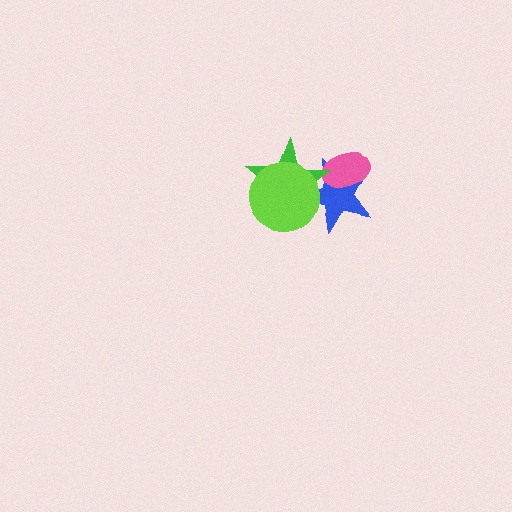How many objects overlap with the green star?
3 objects overlap with the green star.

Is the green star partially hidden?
Yes, it is partially covered by another shape.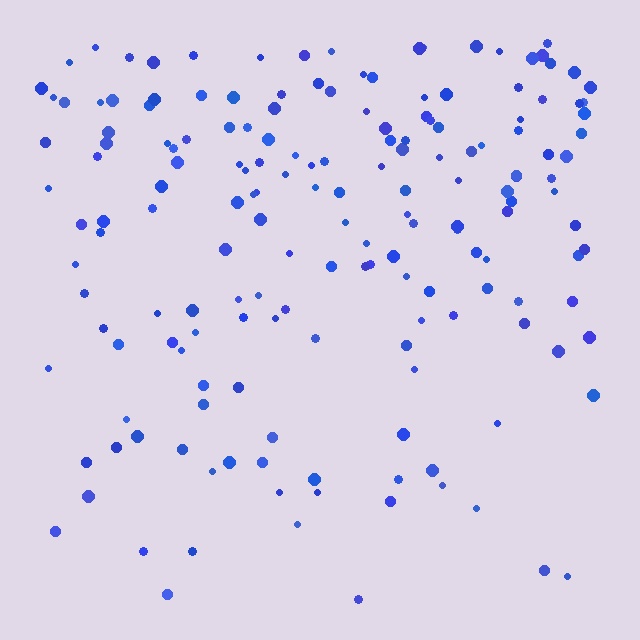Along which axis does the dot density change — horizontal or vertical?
Vertical.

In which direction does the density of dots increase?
From bottom to top, with the top side densest.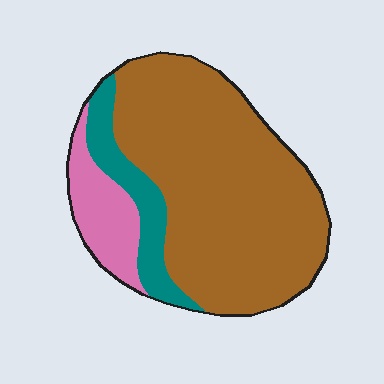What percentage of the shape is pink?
Pink takes up less than a quarter of the shape.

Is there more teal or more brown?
Brown.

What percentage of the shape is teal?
Teal takes up about one eighth (1/8) of the shape.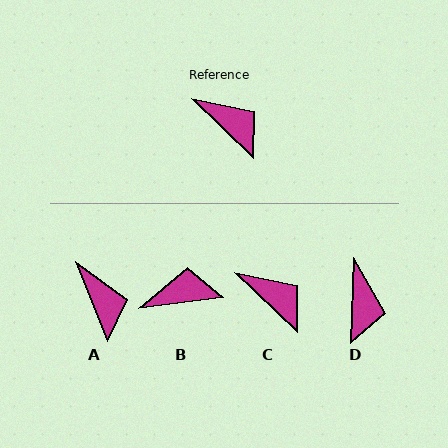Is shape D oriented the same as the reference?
No, it is off by about 48 degrees.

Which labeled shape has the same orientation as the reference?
C.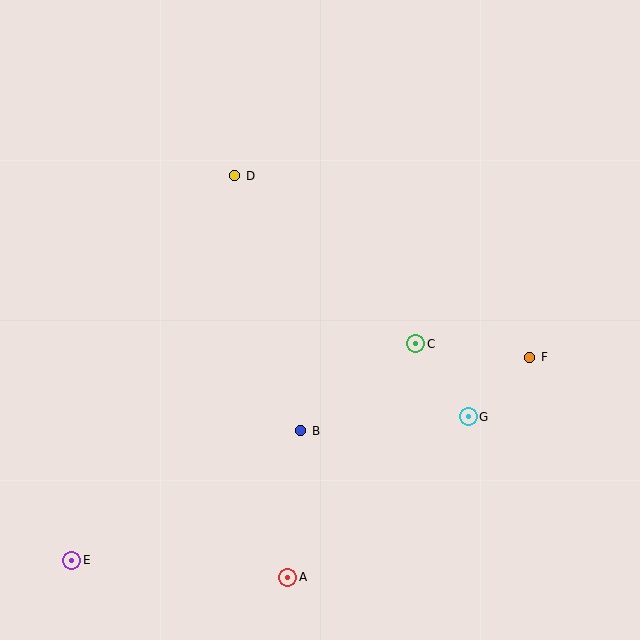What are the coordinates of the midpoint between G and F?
The midpoint between G and F is at (499, 387).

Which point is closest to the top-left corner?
Point D is closest to the top-left corner.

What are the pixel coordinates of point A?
Point A is at (288, 577).